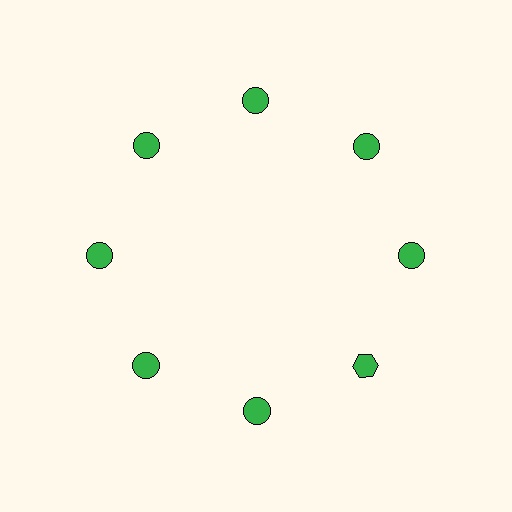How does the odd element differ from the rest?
It has a different shape: hexagon instead of circle.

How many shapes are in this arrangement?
There are 8 shapes arranged in a ring pattern.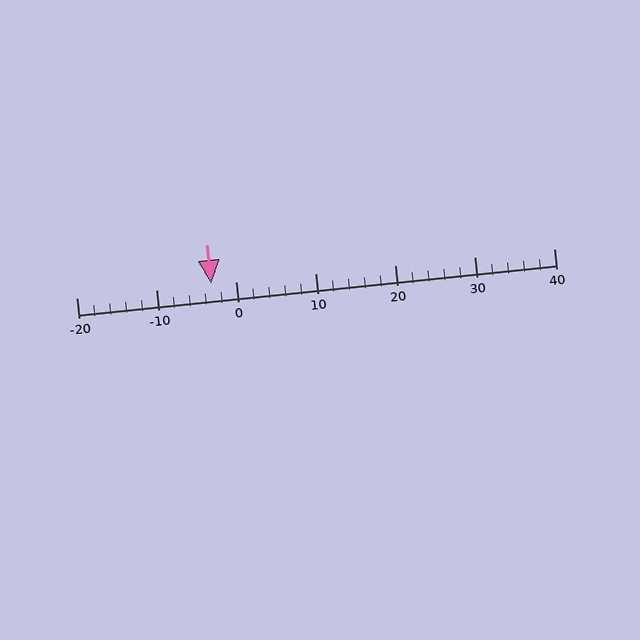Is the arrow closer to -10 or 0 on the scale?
The arrow is closer to 0.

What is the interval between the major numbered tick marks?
The major tick marks are spaced 10 units apart.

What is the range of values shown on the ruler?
The ruler shows values from -20 to 40.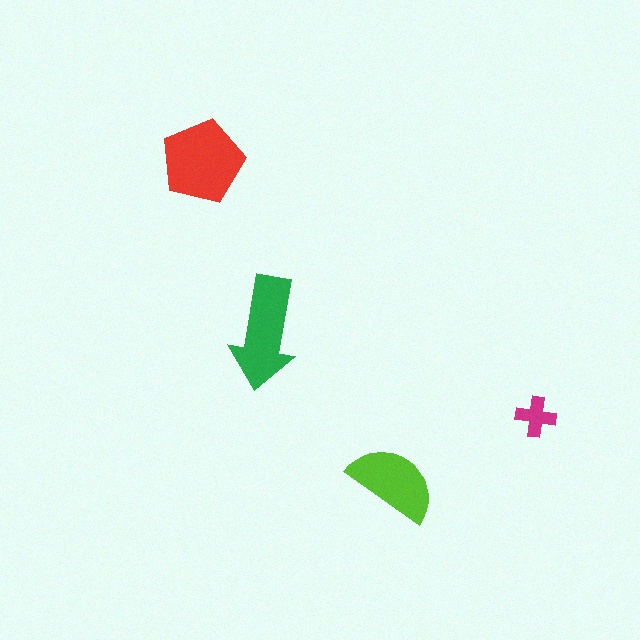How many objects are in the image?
There are 4 objects in the image.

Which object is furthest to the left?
The red pentagon is leftmost.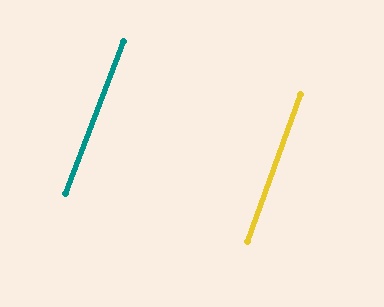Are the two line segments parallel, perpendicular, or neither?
Parallel — their directions differ by only 1.3°.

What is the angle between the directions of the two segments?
Approximately 1 degree.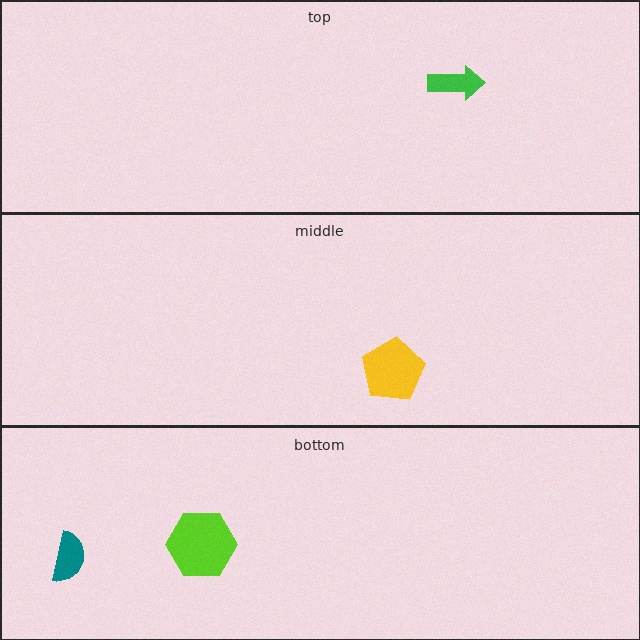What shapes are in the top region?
The green arrow.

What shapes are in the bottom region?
The lime hexagon, the teal semicircle.